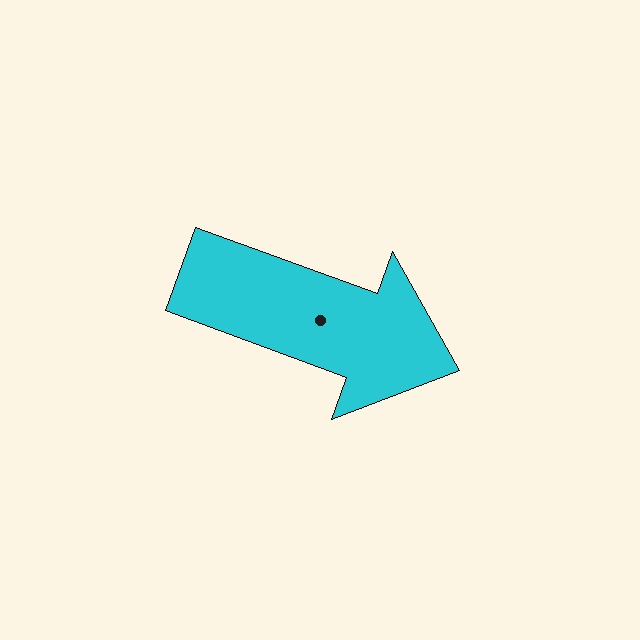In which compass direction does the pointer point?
East.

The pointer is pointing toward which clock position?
Roughly 4 o'clock.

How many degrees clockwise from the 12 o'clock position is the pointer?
Approximately 110 degrees.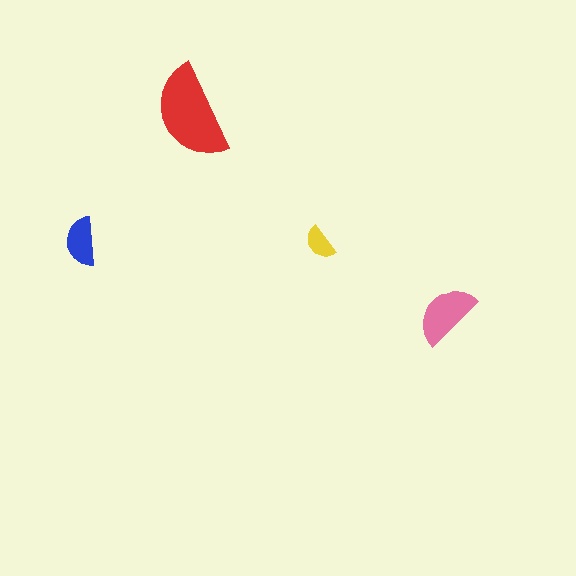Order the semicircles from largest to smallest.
the red one, the pink one, the blue one, the yellow one.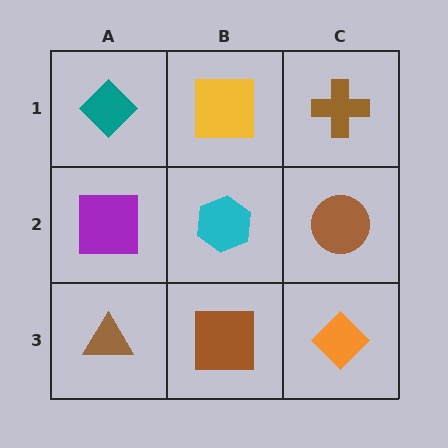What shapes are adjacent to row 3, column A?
A purple square (row 2, column A), a brown square (row 3, column B).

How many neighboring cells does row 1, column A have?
2.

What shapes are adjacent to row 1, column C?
A brown circle (row 2, column C), a yellow square (row 1, column B).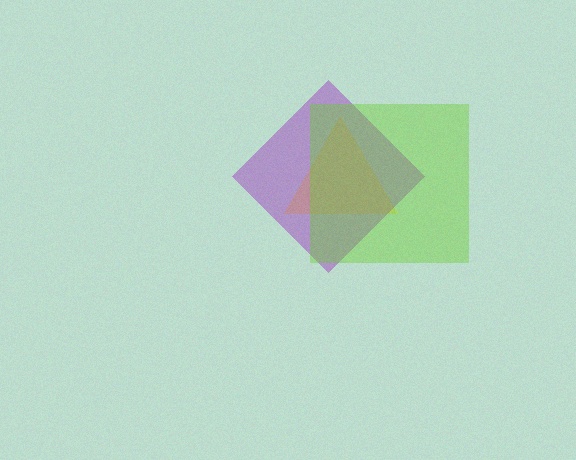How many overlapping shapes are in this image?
There are 3 overlapping shapes in the image.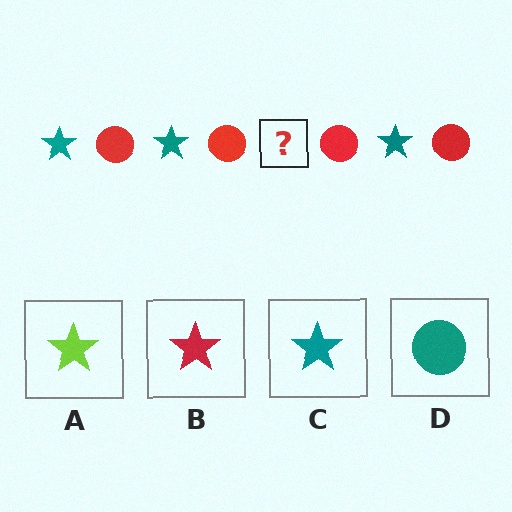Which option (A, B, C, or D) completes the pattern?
C.